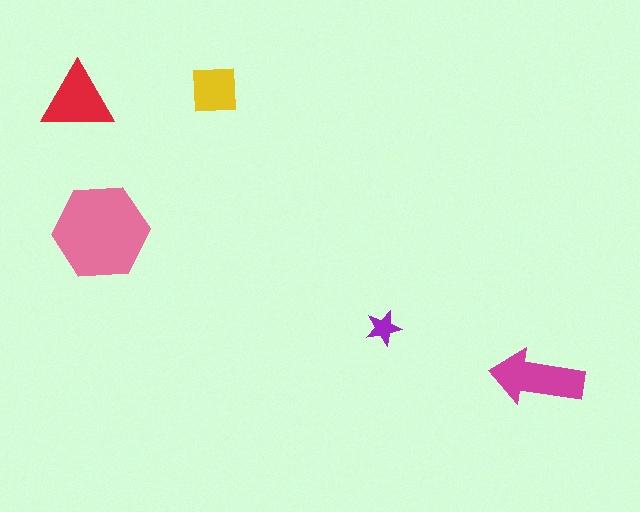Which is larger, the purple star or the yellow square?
The yellow square.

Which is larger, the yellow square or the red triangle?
The red triangle.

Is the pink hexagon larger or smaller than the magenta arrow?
Larger.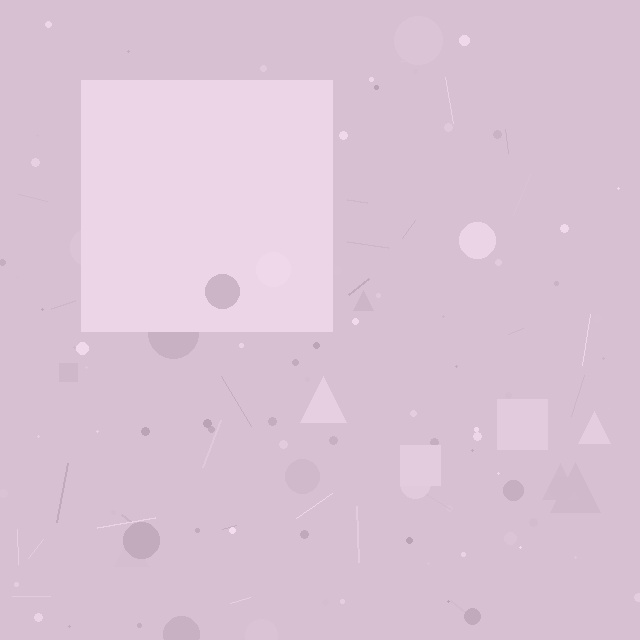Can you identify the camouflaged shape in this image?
The camouflaged shape is a square.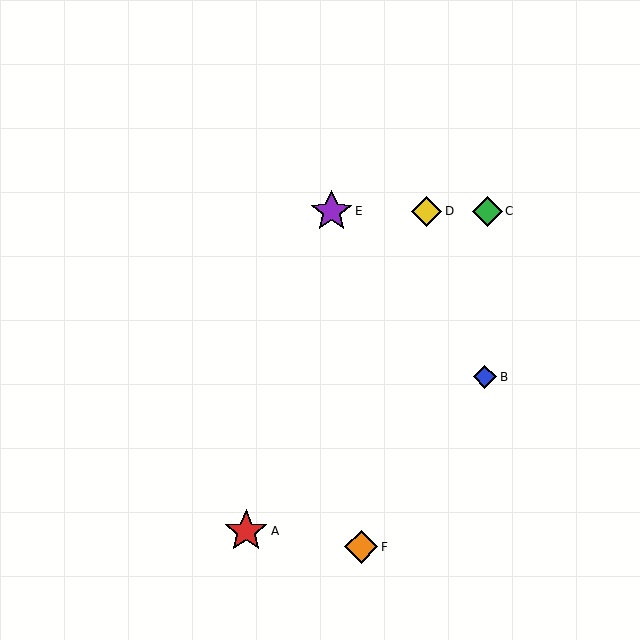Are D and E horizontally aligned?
Yes, both are at y≈212.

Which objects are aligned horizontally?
Objects C, D, E are aligned horizontally.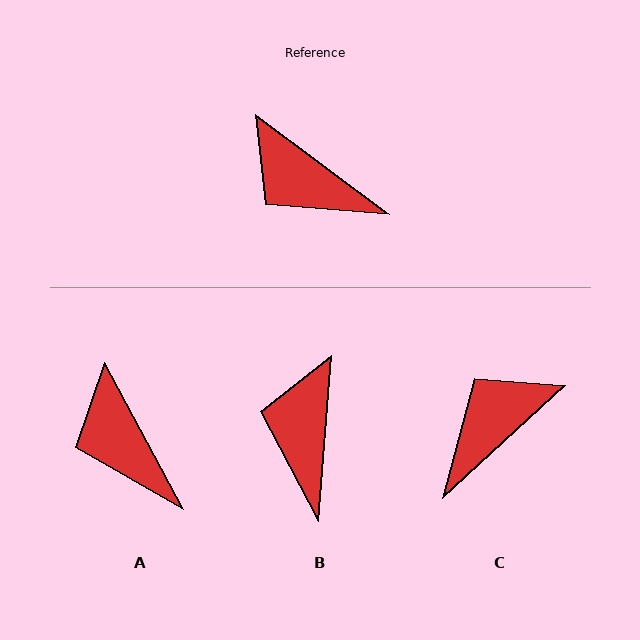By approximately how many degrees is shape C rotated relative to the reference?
Approximately 100 degrees clockwise.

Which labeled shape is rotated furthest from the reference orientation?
C, about 100 degrees away.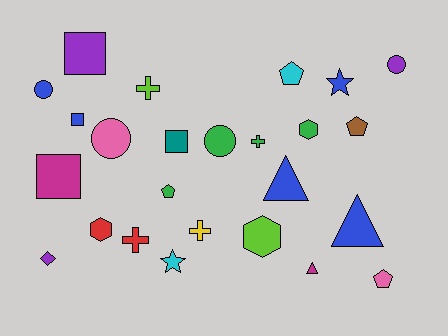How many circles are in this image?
There are 4 circles.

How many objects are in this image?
There are 25 objects.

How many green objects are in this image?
There are 4 green objects.